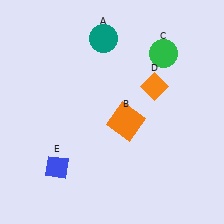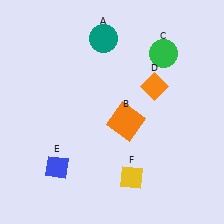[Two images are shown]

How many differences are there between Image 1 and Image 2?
There is 1 difference between the two images.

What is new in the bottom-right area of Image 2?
A yellow diamond (F) was added in the bottom-right area of Image 2.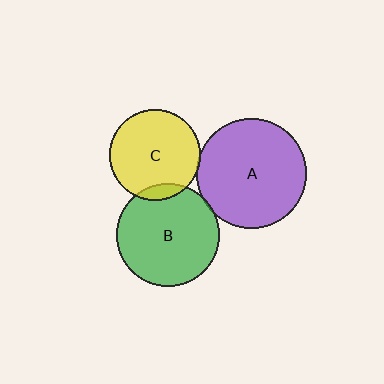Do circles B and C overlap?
Yes.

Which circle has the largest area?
Circle A (purple).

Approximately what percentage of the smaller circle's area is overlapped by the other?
Approximately 10%.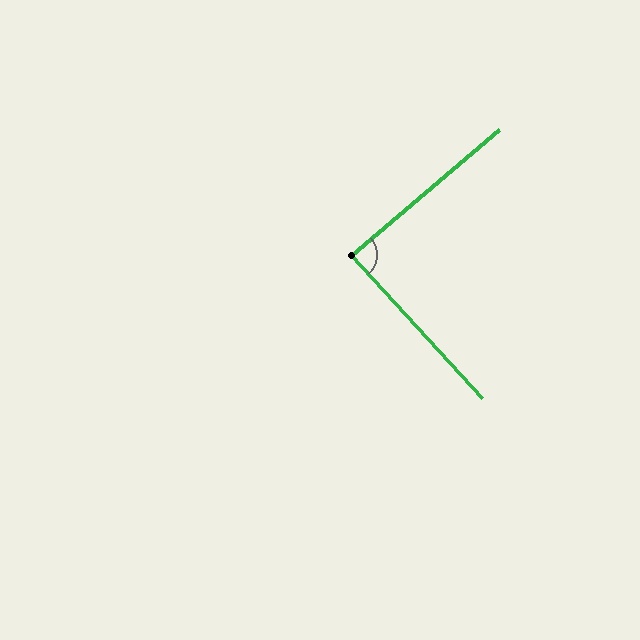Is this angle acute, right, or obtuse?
It is approximately a right angle.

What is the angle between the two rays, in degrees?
Approximately 88 degrees.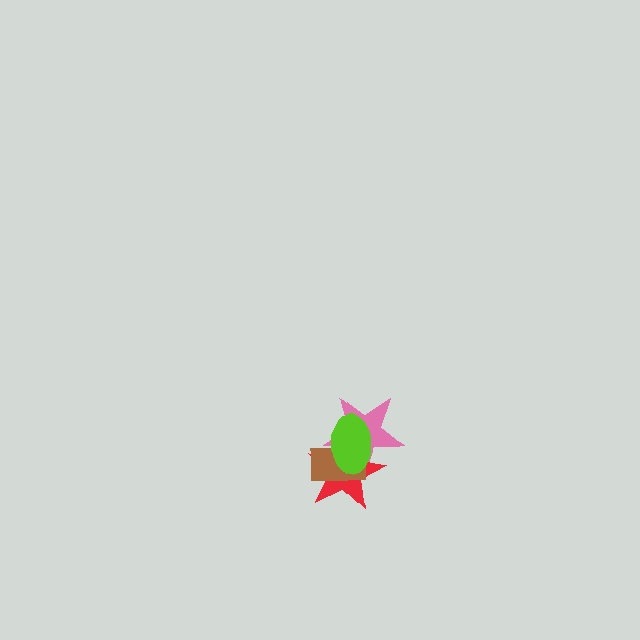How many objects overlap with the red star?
3 objects overlap with the red star.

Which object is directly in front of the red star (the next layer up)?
The brown rectangle is directly in front of the red star.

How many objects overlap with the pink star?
3 objects overlap with the pink star.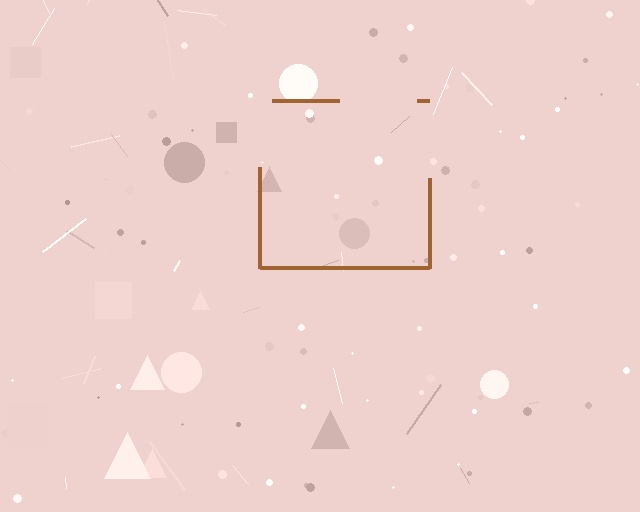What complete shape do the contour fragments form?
The contour fragments form a square.